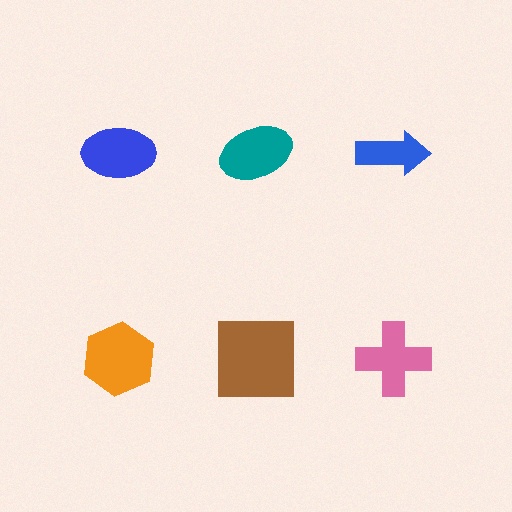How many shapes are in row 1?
3 shapes.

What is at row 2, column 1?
An orange hexagon.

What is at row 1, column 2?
A teal ellipse.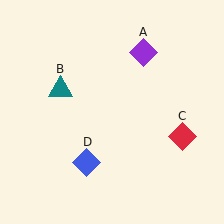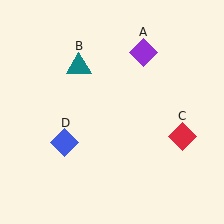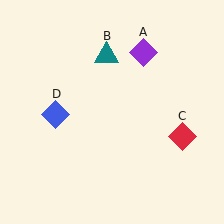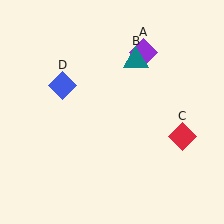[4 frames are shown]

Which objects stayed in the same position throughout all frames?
Purple diamond (object A) and red diamond (object C) remained stationary.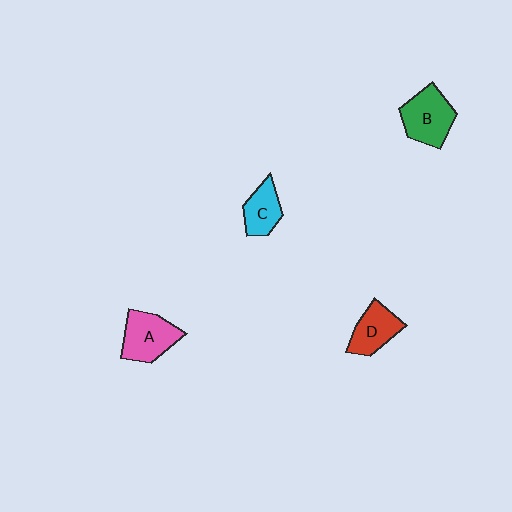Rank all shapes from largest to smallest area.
From largest to smallest: B (green), A (pink), D (red), C (cyan).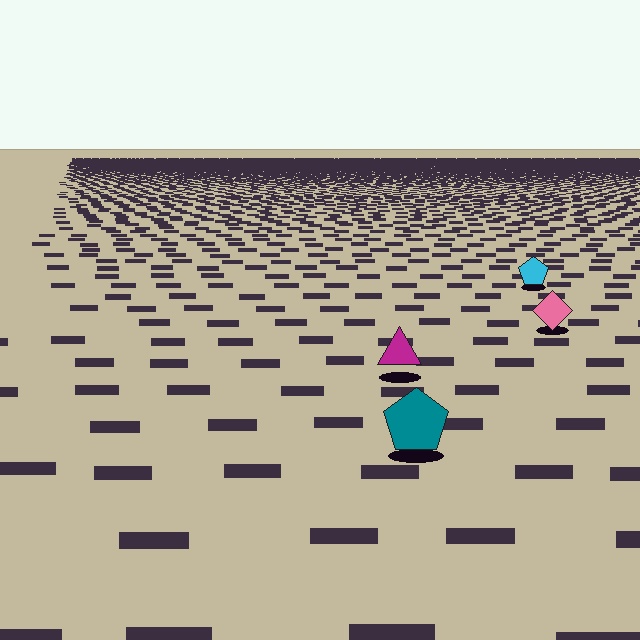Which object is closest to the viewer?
The teal pentagon is closest. The texture marks near it are larger and more spread out.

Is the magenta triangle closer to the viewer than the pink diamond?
Yes. The magenta triangle is closer — you can tell from the texture gradient: the ground texture is coarser near it.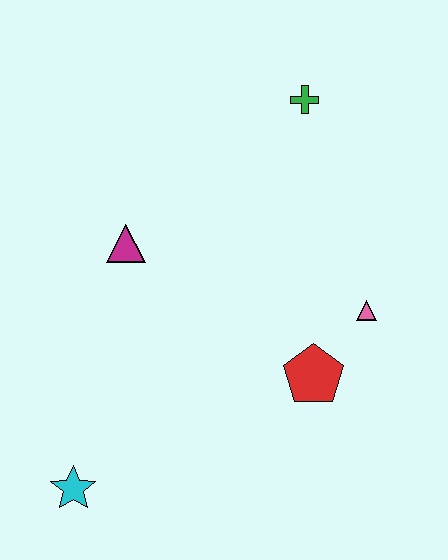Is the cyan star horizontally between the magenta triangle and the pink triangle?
No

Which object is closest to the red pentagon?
The pink triangle is closest to the red pentagon.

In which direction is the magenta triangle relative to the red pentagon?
The magenta triangle is to the left of the red pentagon.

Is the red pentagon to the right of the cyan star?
Yes